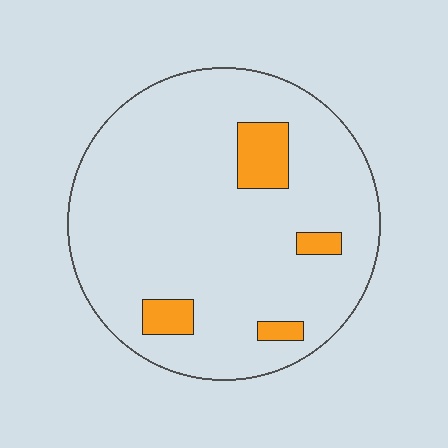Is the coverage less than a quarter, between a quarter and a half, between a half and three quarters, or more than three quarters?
Less than a quarter.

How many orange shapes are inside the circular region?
4.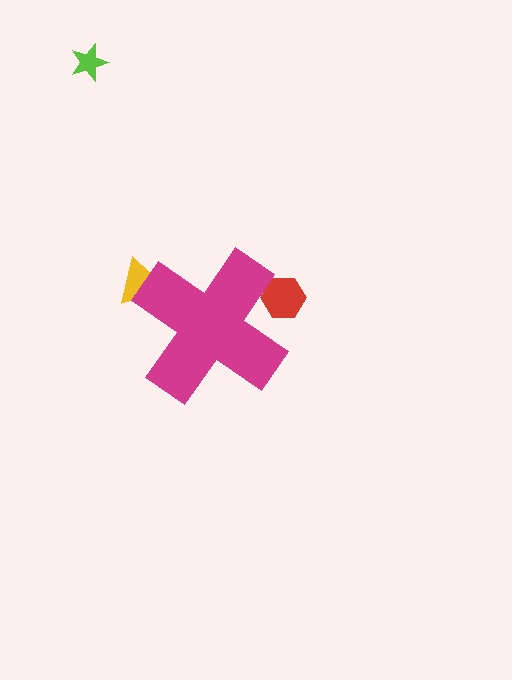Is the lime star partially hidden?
No, the lime star is fully visible.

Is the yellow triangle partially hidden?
Yes, the yellow triangle is partially hidden behind the magenta cross.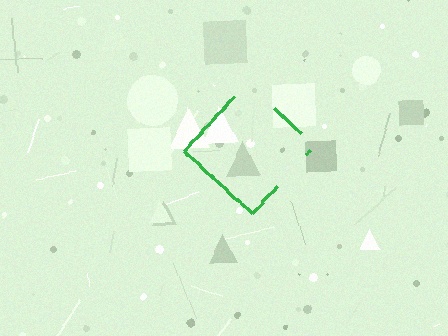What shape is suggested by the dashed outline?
The dashed outline suggests a diamond.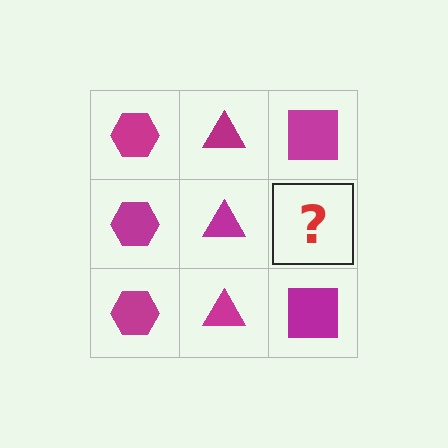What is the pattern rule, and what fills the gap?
The rule is that each column has a consistent shape. The gap should be filled with a magenta square.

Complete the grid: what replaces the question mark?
The question mark should be replaced with a magenta square.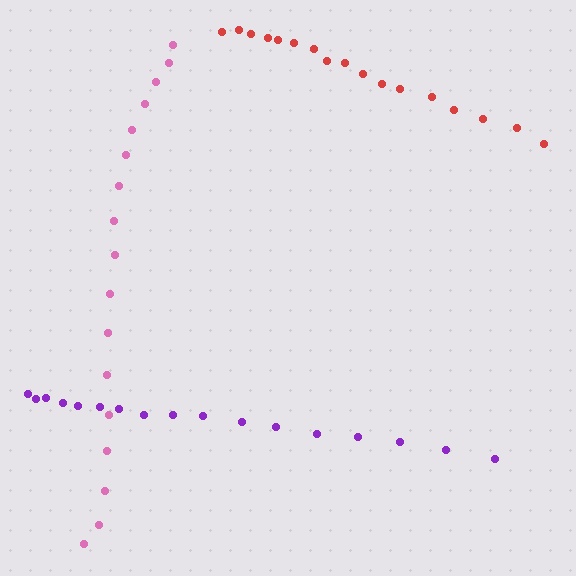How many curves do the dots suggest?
There are 3 distinct paths.